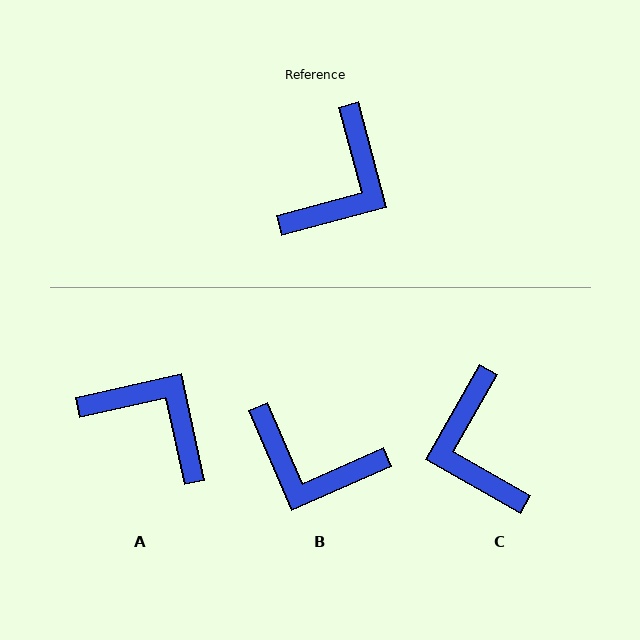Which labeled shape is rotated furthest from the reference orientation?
C, about 135 degrees away.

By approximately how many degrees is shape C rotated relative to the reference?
Approximately 135 degrees clockwise.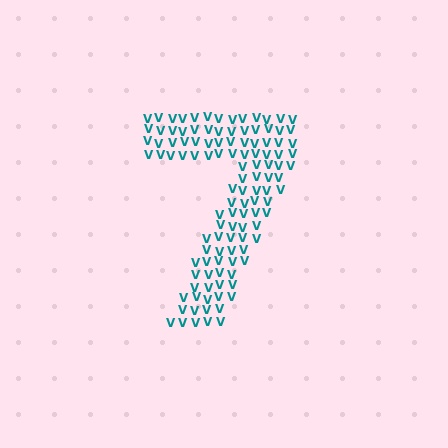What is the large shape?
The large shape is the digit 7.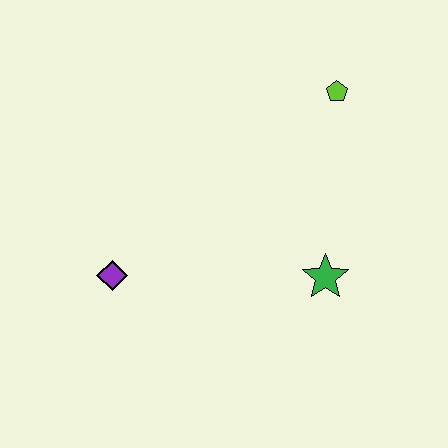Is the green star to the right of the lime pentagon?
No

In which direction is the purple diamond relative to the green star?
The purple diamond is to the left of the green star.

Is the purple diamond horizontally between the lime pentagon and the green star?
No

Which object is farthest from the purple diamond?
The lime pentagon is farthest from the purple diamond.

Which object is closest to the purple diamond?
The green star is closest to the purple diamond.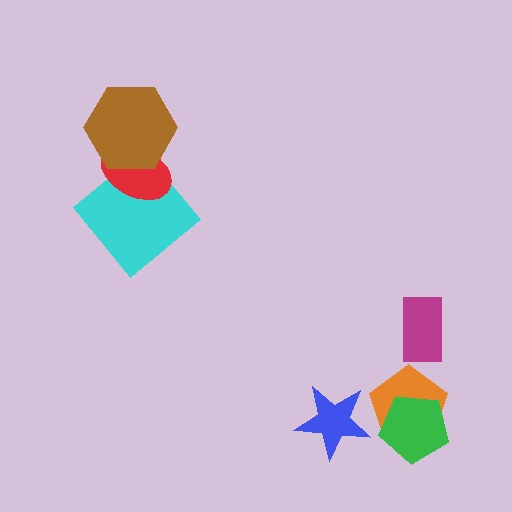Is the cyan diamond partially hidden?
Yes, it is partially covered by another shape.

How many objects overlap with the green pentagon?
1 object overlaps with the green pentagon.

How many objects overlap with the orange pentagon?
1 object overlaps with the orange pentagon.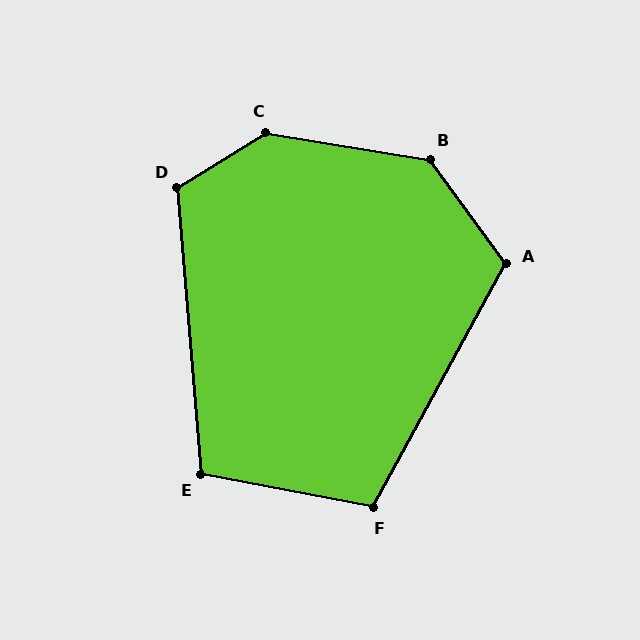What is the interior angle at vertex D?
Approximately 117 degrees (obtuse).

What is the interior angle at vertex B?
Approximately 135 degrees (obtuse).